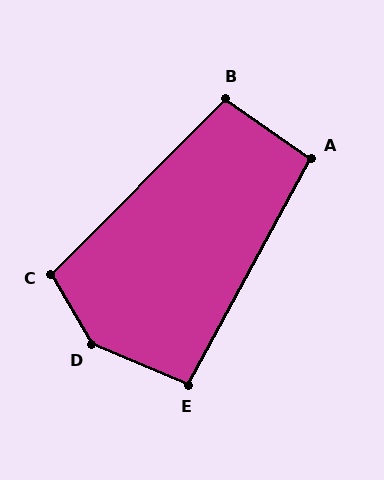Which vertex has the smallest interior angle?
A, at approximately 96 degrees.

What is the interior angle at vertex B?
Approximately 100 degrees (obtuse).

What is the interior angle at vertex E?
Approximately 96 degrees (obtuse).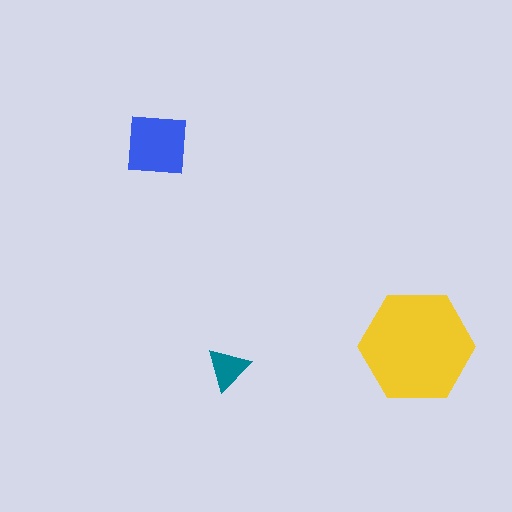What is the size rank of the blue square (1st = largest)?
2nd.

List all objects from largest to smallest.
The yellow hexagon, the blue square, the teal triangle.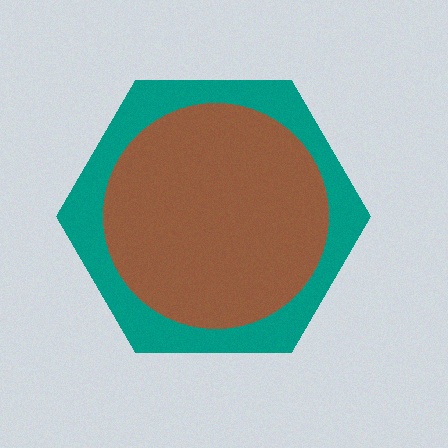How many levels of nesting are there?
2.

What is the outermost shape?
The teal hexagon.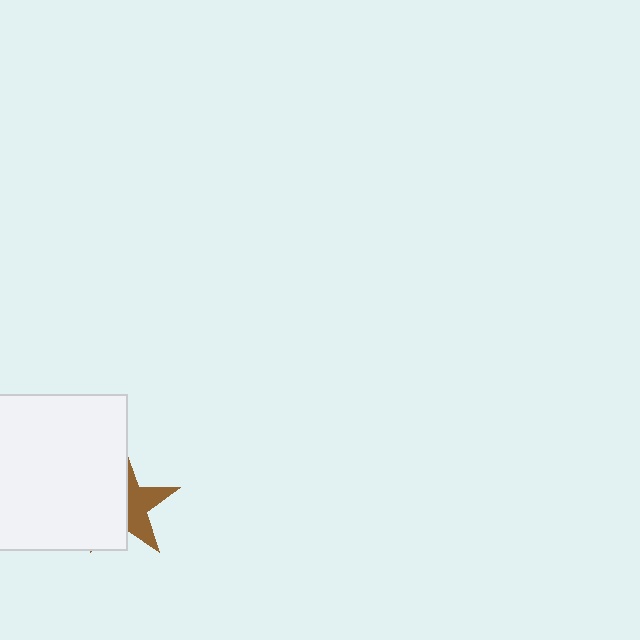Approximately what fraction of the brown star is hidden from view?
Roughly 55% of the brown star is hidden behind the white square.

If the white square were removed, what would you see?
You would see the complete brown star.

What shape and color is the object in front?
The object in front is a white square.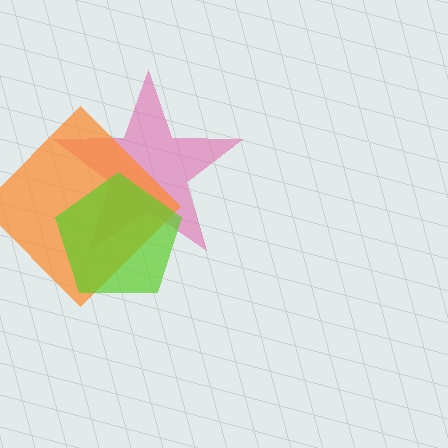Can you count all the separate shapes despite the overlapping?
Yes, there are 3 separate shapes.